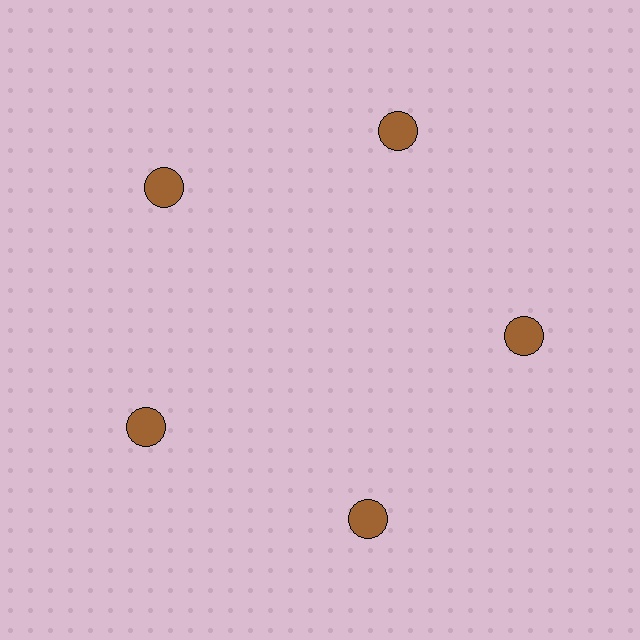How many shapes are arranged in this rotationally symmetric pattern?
There are 5 shapes, arranged in 5 groups of 1.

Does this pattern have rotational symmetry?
Yes, this pattern has 5-fold rotational symmetry. It looks the same after rotating 72 degrees around the center.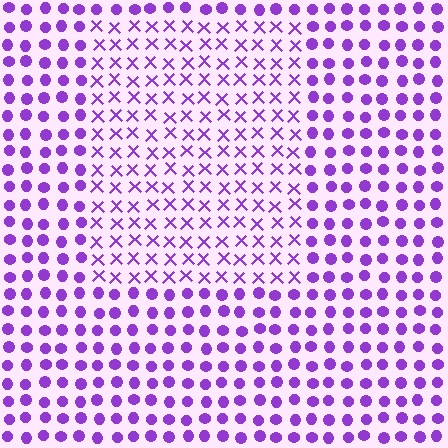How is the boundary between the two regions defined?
The boundary is defined by a change in element shape: X marks inside vs. circles outside. All elements share the same color and spacing.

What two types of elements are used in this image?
The image uses X marks inside the rectangle region and circles outside it.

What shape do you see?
I see a rectangle.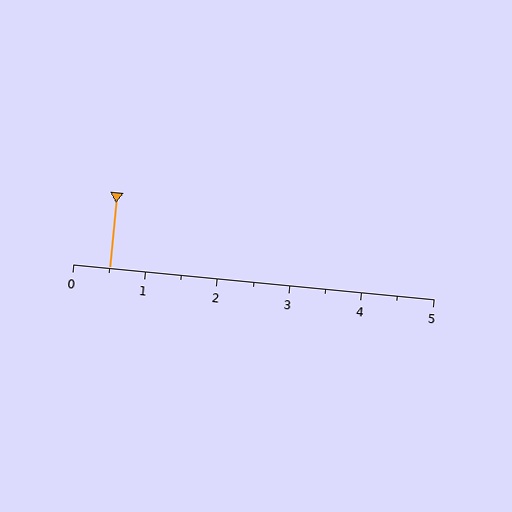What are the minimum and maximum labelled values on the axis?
The axis runs from 0 to 5.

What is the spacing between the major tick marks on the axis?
The major ticks are spaced 1 apart.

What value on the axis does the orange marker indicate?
The marker indicates approximately 0.5.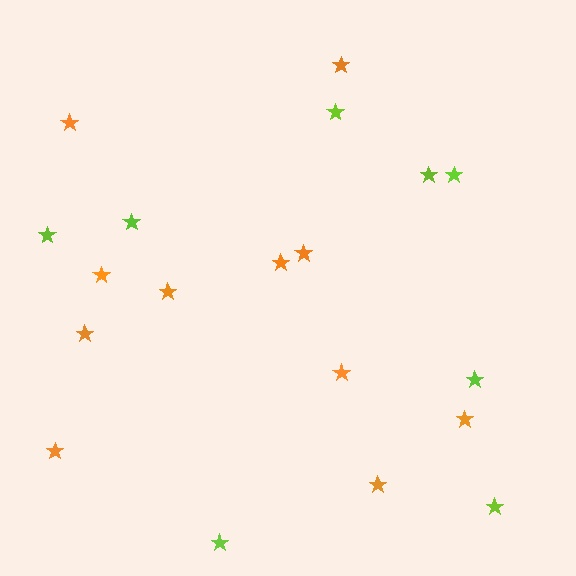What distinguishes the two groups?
There are 2 groups: one group of orange stars (11) and one group of lime stars (8).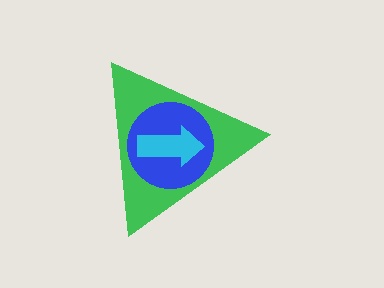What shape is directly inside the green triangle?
The blue circle.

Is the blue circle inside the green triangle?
Yes.